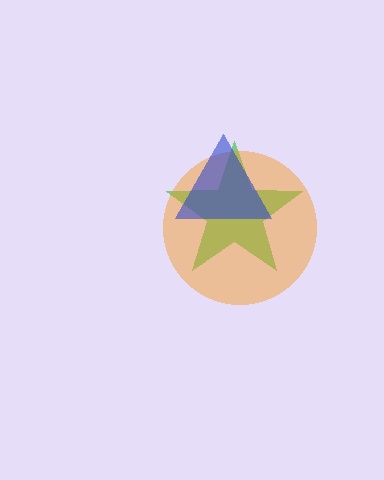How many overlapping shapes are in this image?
There are 3 overlapping shapes in the image.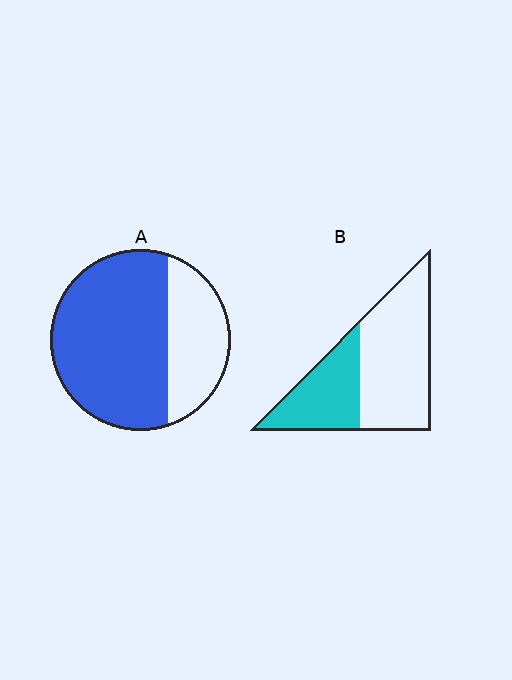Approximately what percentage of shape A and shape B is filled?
A is approximately 70% and B is approximately 35%.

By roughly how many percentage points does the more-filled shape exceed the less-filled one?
By roughly 30 percentage points (A over B).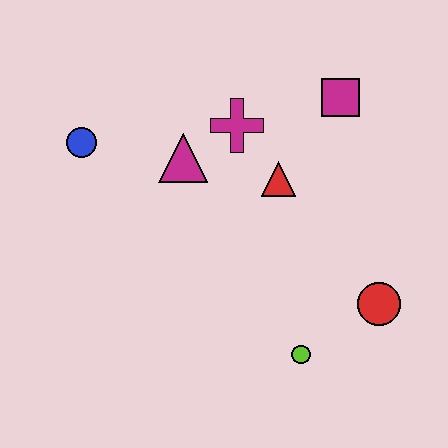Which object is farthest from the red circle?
The blue circle is farthest from the red circle.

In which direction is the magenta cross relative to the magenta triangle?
The magenta cross is to the right of the magenta triangle.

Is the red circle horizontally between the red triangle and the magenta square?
No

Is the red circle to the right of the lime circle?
Yes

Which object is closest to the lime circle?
The red circle is closest to the lime circle.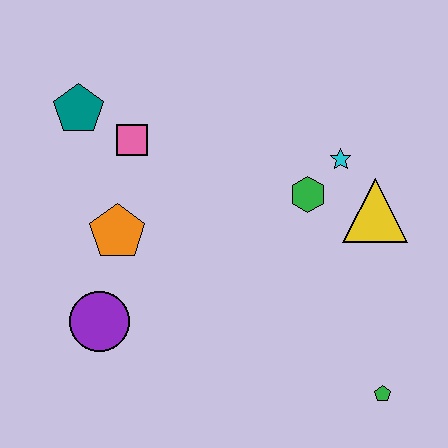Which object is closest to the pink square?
The teal pentagon is closest to the pink square.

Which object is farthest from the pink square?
The green pentagon is farthest from the pink square.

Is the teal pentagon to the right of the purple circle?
No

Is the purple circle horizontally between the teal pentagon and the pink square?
Yes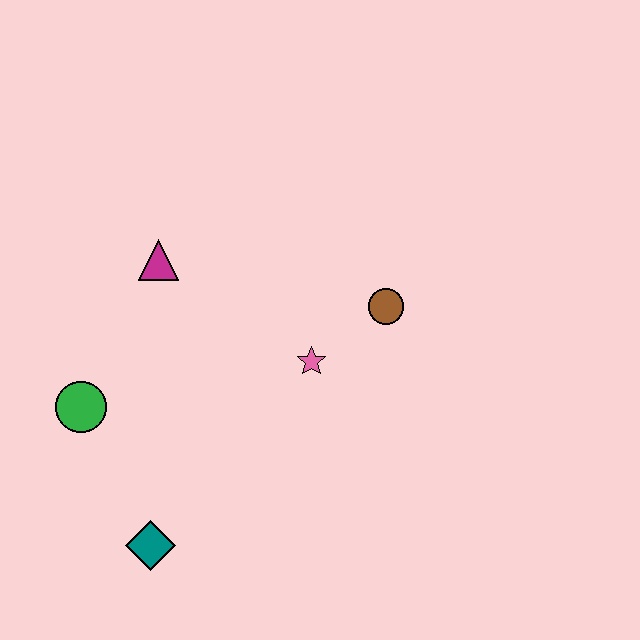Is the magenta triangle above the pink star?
Yes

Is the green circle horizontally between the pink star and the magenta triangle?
No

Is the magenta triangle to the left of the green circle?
No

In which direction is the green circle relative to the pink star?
The green circle is to the left of the pink star.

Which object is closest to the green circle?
The teal diamond is closest to the green circle.